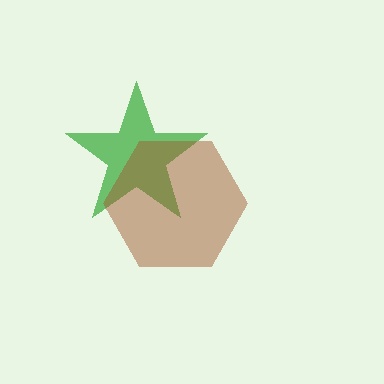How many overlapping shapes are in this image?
There are 2 overlapping shapes in the image.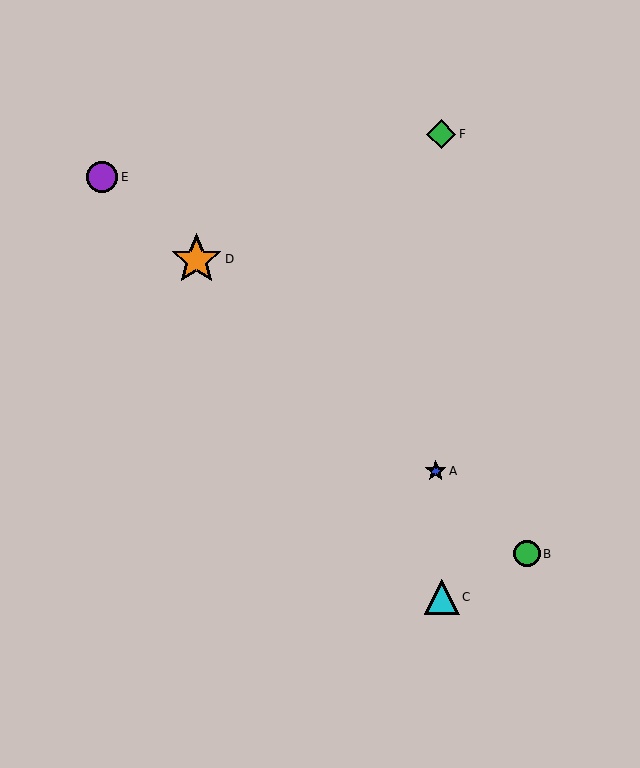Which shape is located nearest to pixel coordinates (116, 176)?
The purple circle (labeled E) at (102, 177) is nearest to that location.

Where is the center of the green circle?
The center of the green circle is at (527, 554).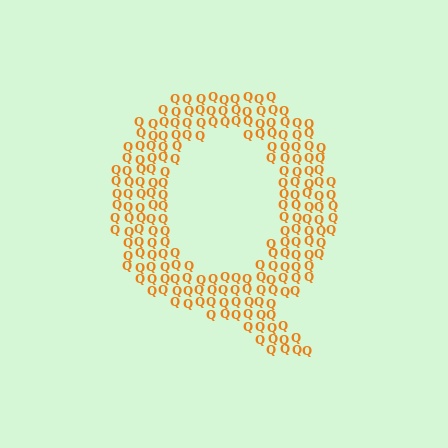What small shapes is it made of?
It is made of small letter Q's.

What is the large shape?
The large shape is the letter Q.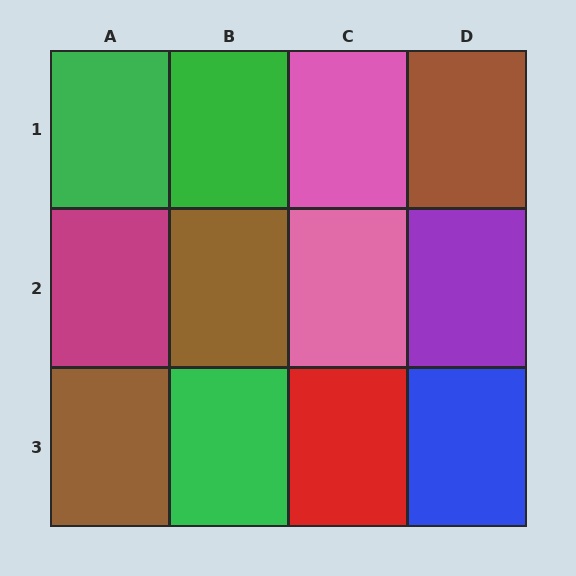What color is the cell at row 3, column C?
Red.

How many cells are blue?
1 cell is blue.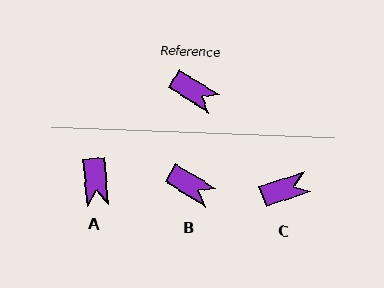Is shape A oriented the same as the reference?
No, it is off by about 53 degrees.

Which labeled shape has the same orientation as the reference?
B.